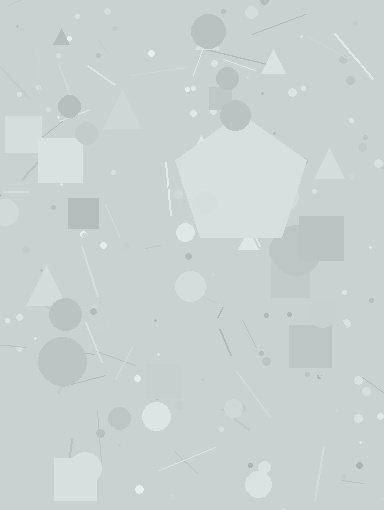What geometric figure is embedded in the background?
A pentagon is embedded in the background.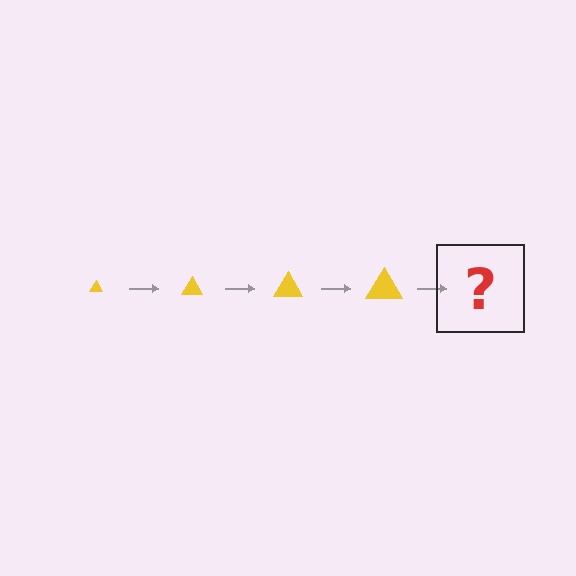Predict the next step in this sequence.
The next step is a yellow triangle, larger than the previous one.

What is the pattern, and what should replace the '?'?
The pattern is that the triangle gets progressively larger each step. The '?' should be a yellow triangle, larger than the previous one.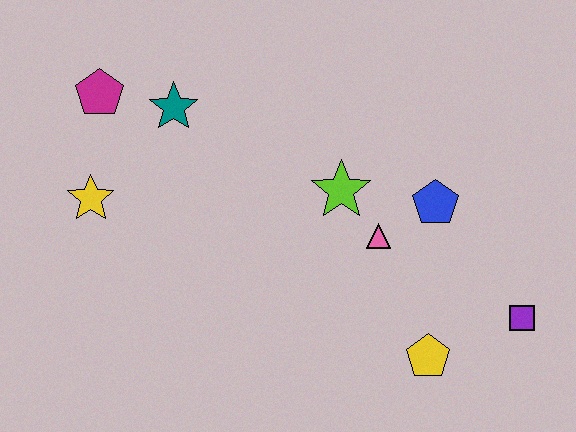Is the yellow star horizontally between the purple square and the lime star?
No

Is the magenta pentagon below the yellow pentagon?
No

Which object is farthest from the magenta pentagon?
The purple square is farthest from the magenta pentagon.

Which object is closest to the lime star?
The pink triangle is closest to the lime star.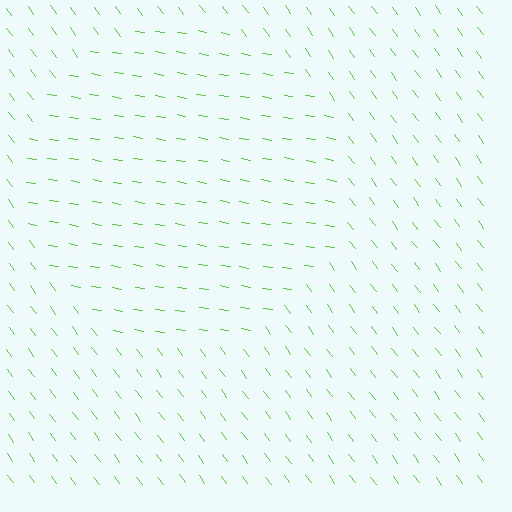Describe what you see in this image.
The image is filled with small lime line segments. A circle region in the image has lines oriented differently from the surrounding lines, creating a visible texture boundary.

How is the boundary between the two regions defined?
The boundary is defined purely by a change in line orientation (approximately 45 degrees difference). All lines are the same color and thickness.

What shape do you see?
I see a circle.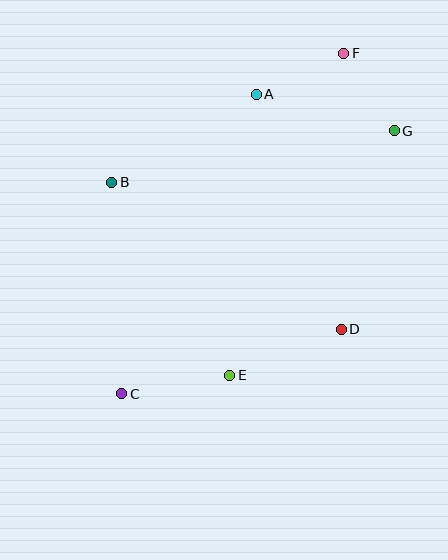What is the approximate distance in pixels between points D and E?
The distance between D and E is approximately 121 pixels.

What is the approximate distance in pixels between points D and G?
The distance between D and G is approximately 205 pixels.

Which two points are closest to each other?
Points F and G are closest to each other.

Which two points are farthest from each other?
Points C and F are farthest from each other.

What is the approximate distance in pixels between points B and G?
The distance between B and G is approximately 287 pixels.